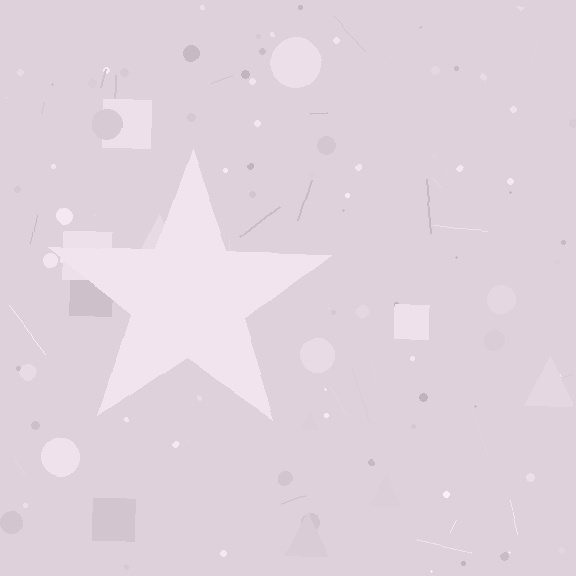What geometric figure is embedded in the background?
A star is embedded in the background.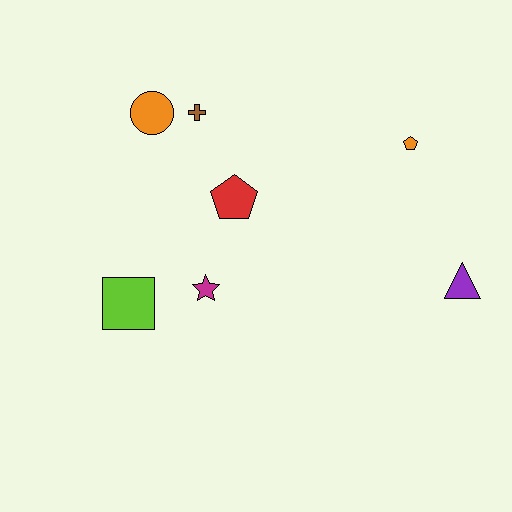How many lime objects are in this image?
There is 1 lime object.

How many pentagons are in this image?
There are 2 pentagons.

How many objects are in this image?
There are 7 objects.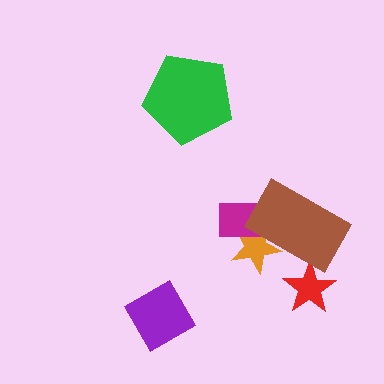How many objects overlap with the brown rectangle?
3 objects overlap with the brown rectangle.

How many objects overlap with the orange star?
2 objects overlap with the orange star.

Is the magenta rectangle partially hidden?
Yes, it is partially covered by another shape.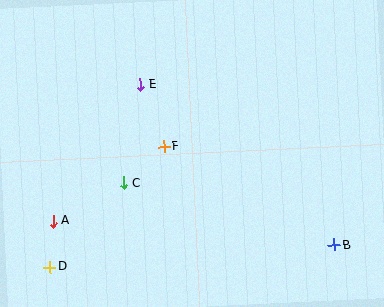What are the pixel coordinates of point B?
Point B is at (334, 245).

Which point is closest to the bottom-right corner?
Point B is closest to the bottom-right corner.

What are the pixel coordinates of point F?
Point F is at (164, 146).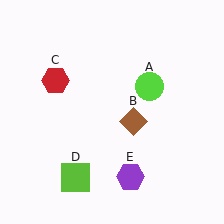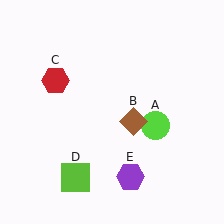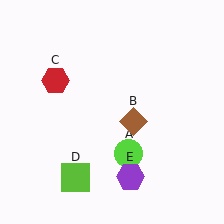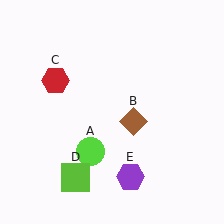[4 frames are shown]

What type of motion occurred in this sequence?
The lime circle (object A) rotated clockwise around the center of the scene.